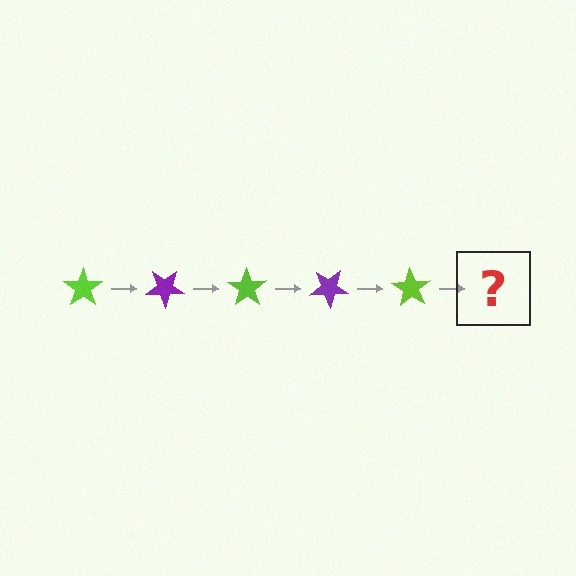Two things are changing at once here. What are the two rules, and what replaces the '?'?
The two rules are that it rotates 35 degrees each step and the color cycles through lime and purple. The '?' should be a purple star, rotated 175 degrees from the start.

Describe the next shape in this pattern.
It should be a purple star, rotated 175 degrees from the start.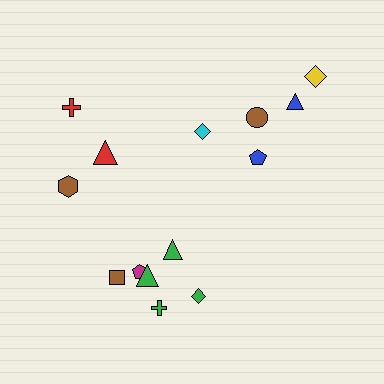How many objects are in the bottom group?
There are 6 objects.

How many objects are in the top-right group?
There are 5 objects.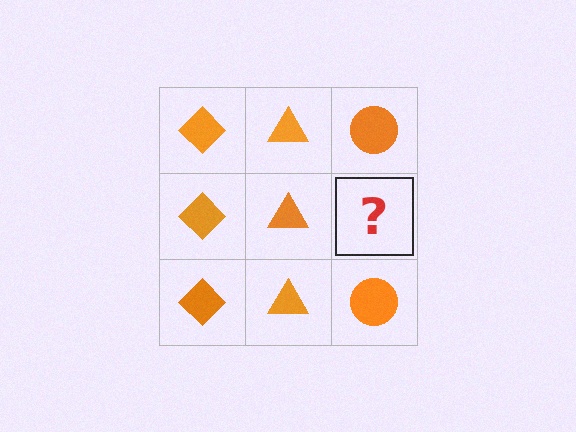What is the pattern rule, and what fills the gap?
The rule is that each column has a consistent shape. The gap should be filled with an orange circle.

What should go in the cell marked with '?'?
The missing cell should contain an orange circle.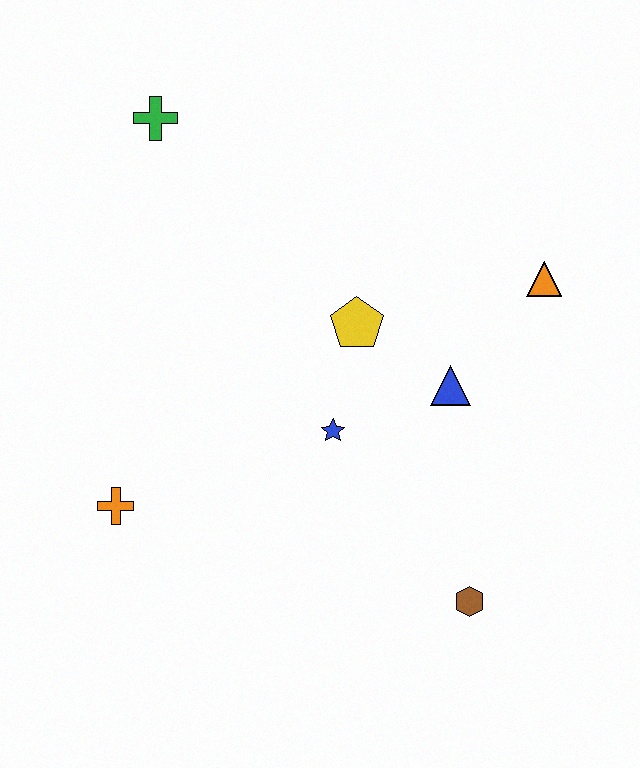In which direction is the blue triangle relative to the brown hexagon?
The blue triangle is above the brown hexagon.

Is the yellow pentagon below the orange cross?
No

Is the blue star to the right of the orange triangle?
No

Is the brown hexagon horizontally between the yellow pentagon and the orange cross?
No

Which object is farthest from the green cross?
The brown hexagon is farthest from the green cross.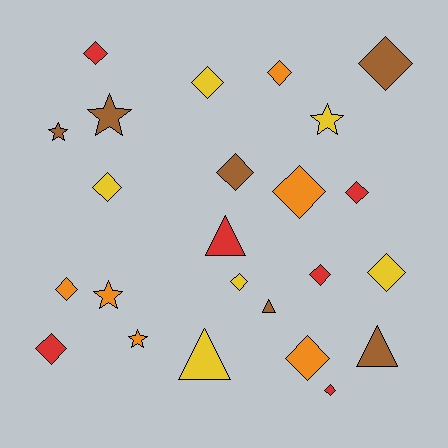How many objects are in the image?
There are 24 objects.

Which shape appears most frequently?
Diamond, with 15 objects.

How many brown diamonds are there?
There are 2 brown diamonds.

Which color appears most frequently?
Brown, with 6 objects.